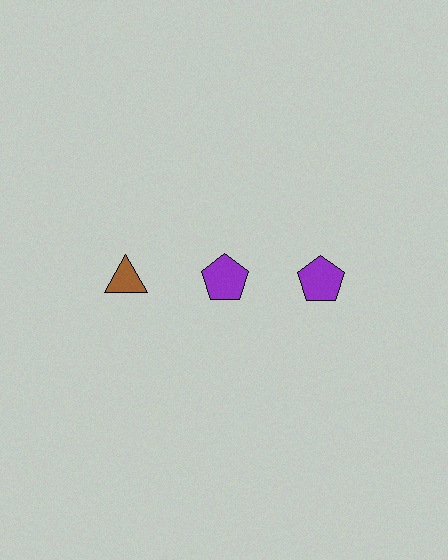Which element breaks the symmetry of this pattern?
The brown triangle in the top row, leftmost column breaks the symmetry. All other shapes are purple pentagons.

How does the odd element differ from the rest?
It differs in both color (brown instead of purple) and shape (triangle instead of pentagon).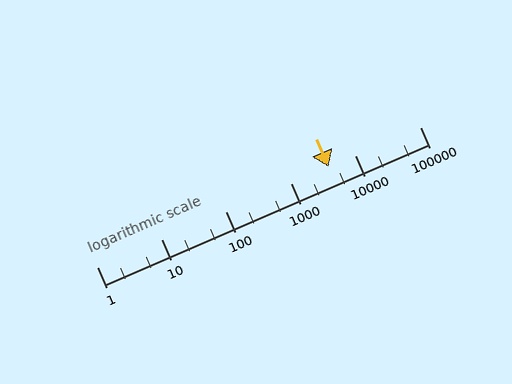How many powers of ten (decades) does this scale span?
The scale spans 5 decades, from 1 to 100000.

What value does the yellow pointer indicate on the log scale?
The pointer indicates approximately 3900.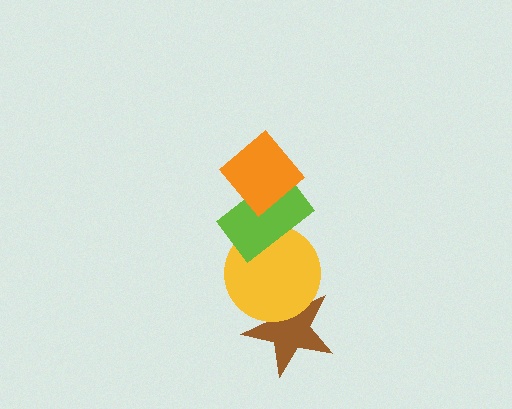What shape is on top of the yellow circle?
The lime rectangle is on top of the yellow circle.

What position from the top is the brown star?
The brown star is 4th from the top.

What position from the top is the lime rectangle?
The lime rectangle is 2nd from the top.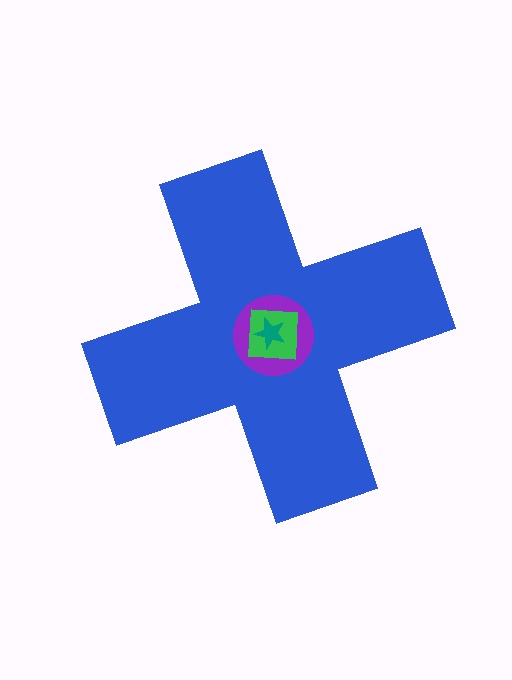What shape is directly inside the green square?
The teal star.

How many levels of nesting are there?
4.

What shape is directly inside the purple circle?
The green square.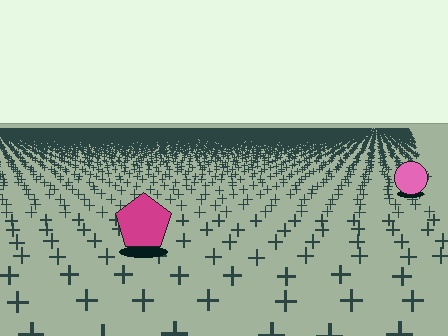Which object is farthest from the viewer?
The pink circle is farthest from the viewer. It appears smaller and the ground texture around it is denser.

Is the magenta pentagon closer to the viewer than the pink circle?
Yes. The magenta pentagon is closer — you can tell from the texture gradient: the ground texture is coarser near it.